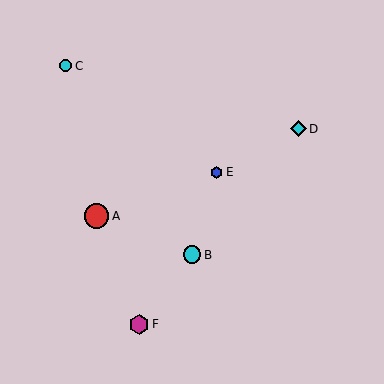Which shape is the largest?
The red circle (labeled A) is the largest.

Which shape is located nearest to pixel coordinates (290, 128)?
The cyan diamond (labeled D) at (298, 129) is nearest to that location.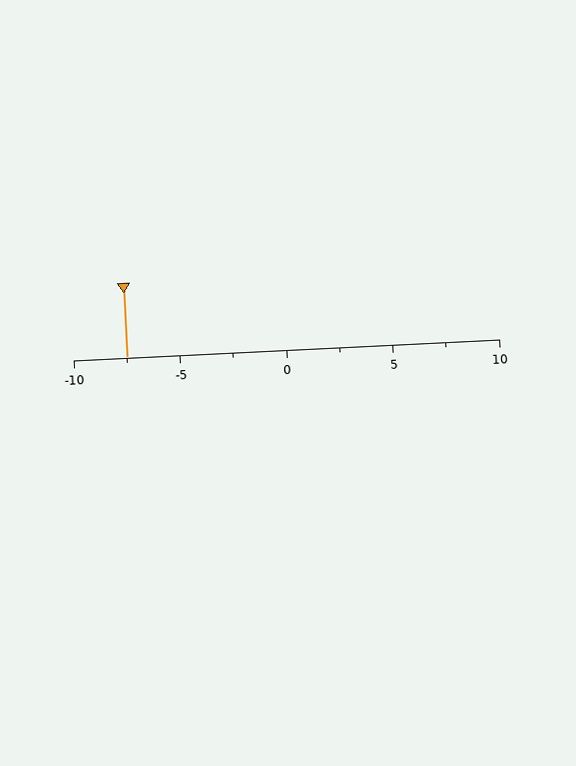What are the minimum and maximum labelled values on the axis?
The axis runs from -10 to 10.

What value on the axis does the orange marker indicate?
The marker indicates approximately -7.5.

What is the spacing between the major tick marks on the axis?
The major ticks are spaced 5 apart.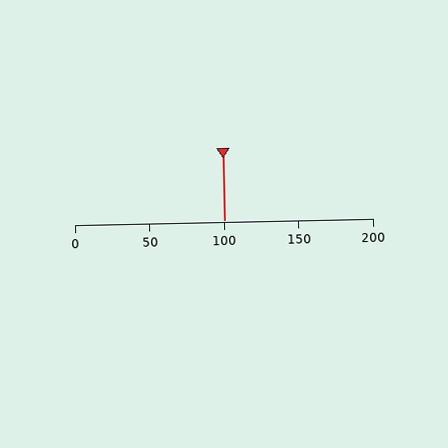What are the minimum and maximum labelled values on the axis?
The axis runs from 0 to 200.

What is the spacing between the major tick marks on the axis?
The major ticks are spaced 50 apart.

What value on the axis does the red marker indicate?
The marker indicates approximately 100.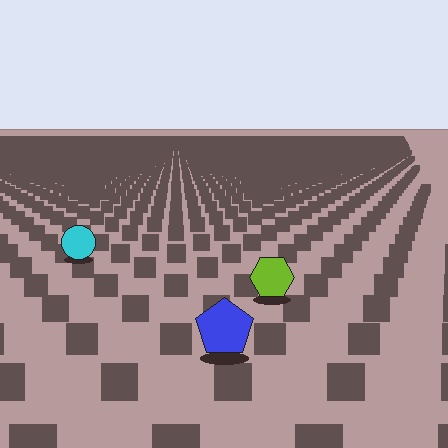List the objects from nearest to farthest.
From nearest to farthest: the blue pentagon, the lime hexagon, the cyan circle.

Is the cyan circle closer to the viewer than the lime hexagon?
No. The lime hexagon is closer — you can tell from the texture gradient: the ground texture is coarser near it.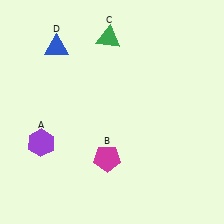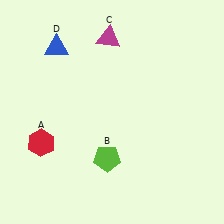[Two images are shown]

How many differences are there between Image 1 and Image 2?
There are 3 differences between the two images.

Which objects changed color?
A changed from purple to red. B changed from magenta to lime. C changed from green to magenta.